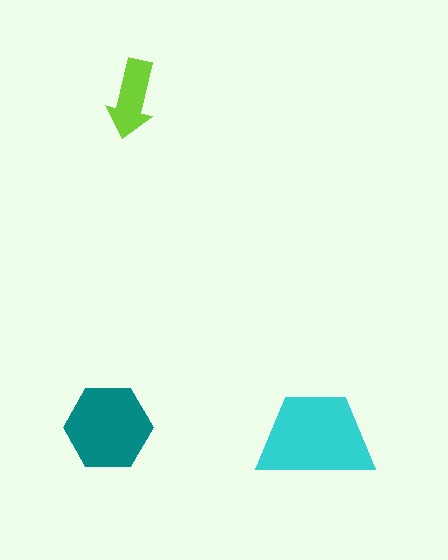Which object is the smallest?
The lime arrow.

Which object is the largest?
The cyan trapezoid.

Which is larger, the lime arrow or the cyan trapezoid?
The cyan trapezoid.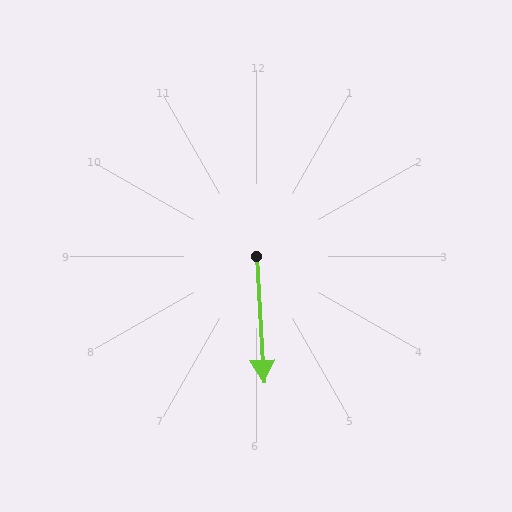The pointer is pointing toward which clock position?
Roughly 6 o'clock.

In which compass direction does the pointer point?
South.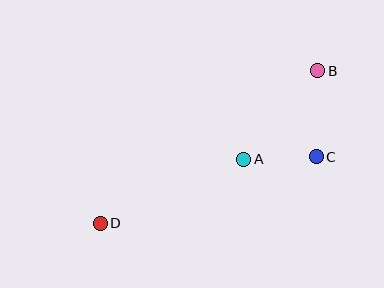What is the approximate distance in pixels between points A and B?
The distance between A and B is approximately 115 pixels.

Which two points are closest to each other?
Points A and C are closest to each other.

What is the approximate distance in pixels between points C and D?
The distance between C and D is approximately 226 pixels.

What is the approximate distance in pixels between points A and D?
The distance between A and D is approximately 157 pixels.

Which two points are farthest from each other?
Points B and D are farthest from each other.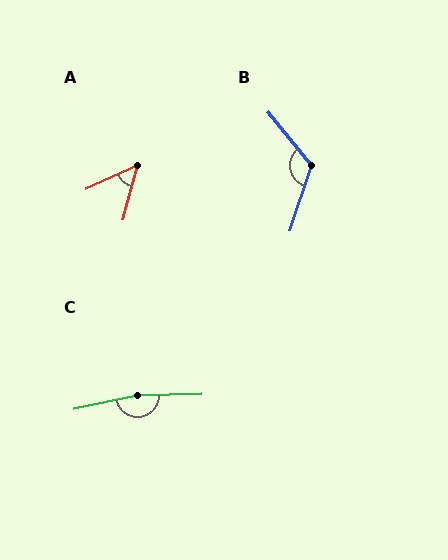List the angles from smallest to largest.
A (50°), B (123°), C (169°).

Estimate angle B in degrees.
Approximately 123 degrees.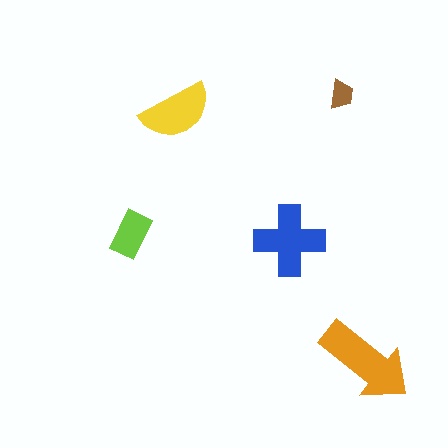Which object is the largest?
The orange arrow.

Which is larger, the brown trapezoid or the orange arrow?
The orange arrow.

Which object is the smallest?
The brown trapezoid.